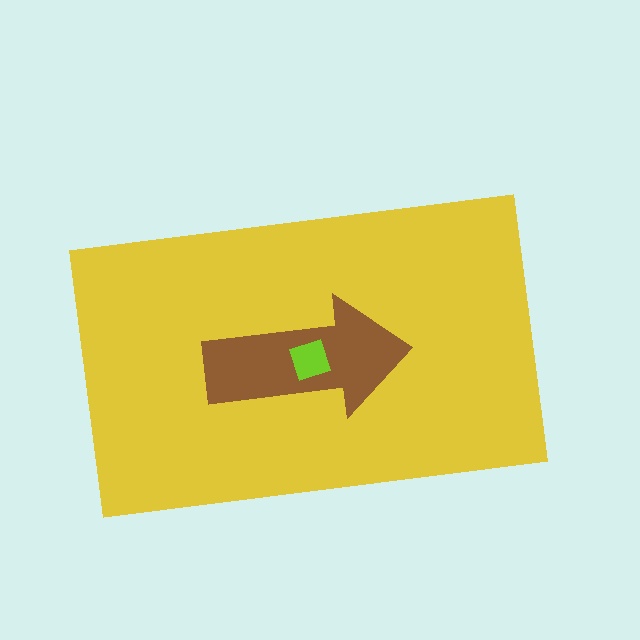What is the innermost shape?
The lime square.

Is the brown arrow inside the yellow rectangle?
Yes.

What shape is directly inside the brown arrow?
The lime square.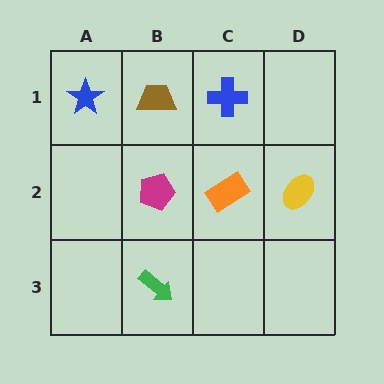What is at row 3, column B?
A green arrow.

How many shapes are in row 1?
3 shapes.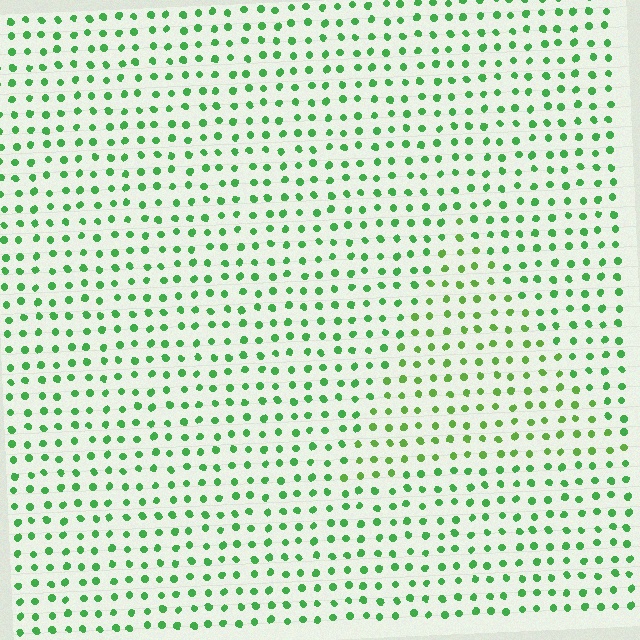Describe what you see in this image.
The image is filled with small green elements in a uniform arrangement. A triangle-shaped region is visible where the elements are tinted to a slightly different hue, forming a subtle color boundary.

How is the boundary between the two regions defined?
The boundary is defined purely by a slight shift in hue (about 22 degrees). Spacing, size, and orientation are identical on both sides.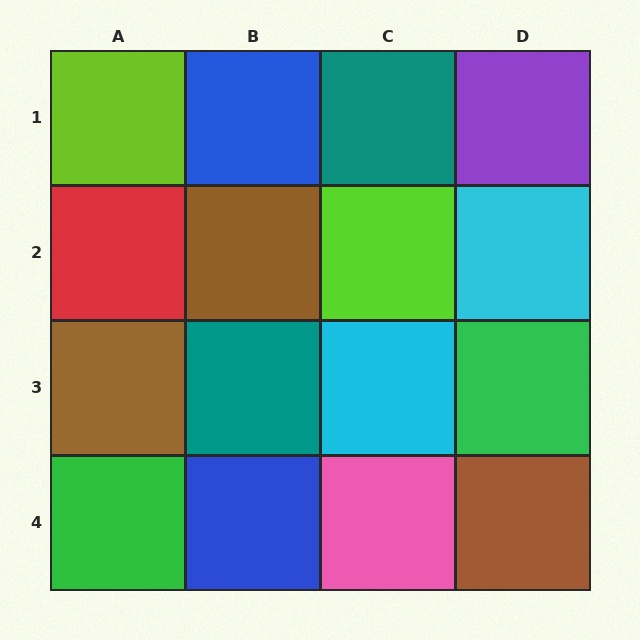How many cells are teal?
2 cells are teal.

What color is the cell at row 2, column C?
Lime.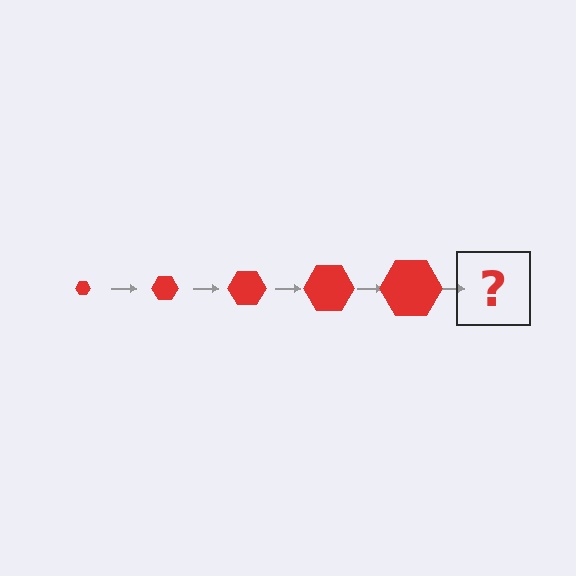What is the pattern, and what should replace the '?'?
The pattern is that the hexagon gets progressively larger each step. The '?' should be a red hexagon, larger than the previous one.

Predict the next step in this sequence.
The next step is a red hexagon, larger than the previous one.